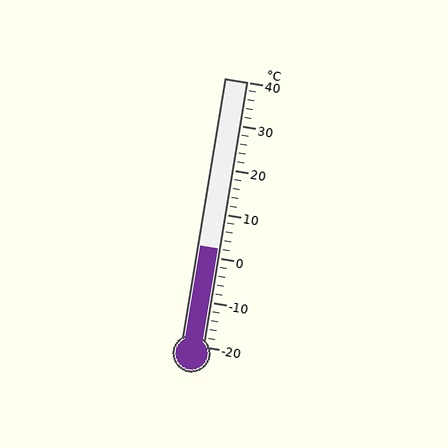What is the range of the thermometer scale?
The thermometer scale ranges from -20°C to 40°C.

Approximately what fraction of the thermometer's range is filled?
The thermometer is filled to approximately 35% of its range.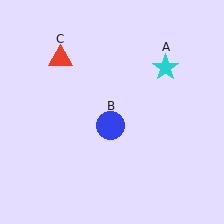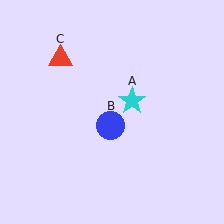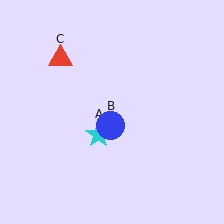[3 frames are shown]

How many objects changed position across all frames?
1 object changed position: cyan star (object A).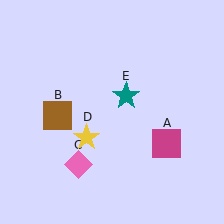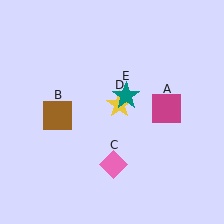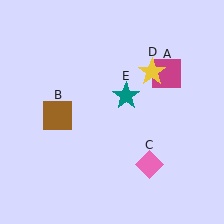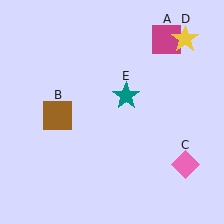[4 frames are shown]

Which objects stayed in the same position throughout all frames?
Brown square (object B) and teal star (object E) remained stationary.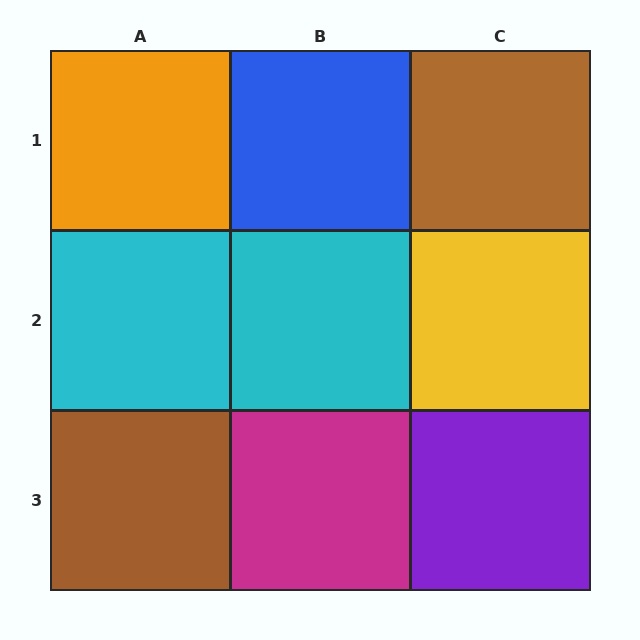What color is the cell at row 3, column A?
Brown.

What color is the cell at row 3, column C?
Purple.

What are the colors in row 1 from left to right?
Orange, blue, brown.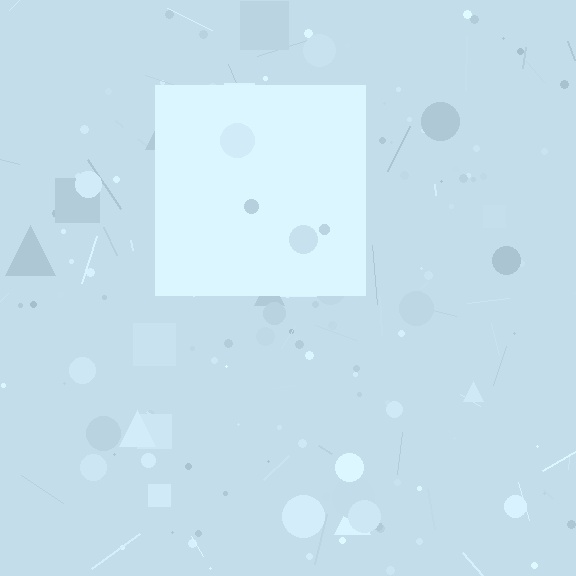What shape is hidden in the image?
A square is hidden in the image.